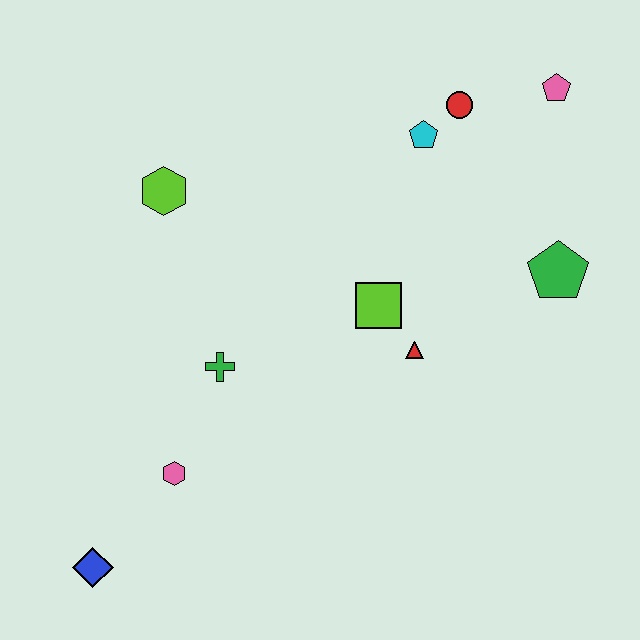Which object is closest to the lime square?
The red triangle is closest to the lime square.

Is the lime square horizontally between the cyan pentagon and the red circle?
No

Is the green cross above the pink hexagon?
Yes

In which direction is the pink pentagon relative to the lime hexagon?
The pink pentagon is to the right of the lime hexagon.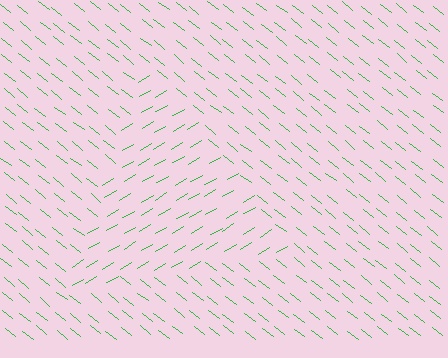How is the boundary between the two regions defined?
The boundary is defined purely by a change in line orientation (approximately 69 degrees difference). All lines are the same color and thickness.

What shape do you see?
I see a triangle.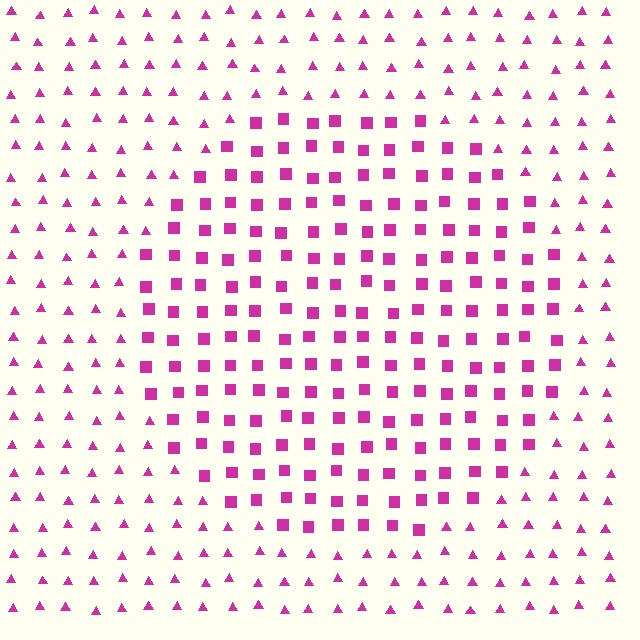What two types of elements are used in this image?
The image uses squares inside the circle region and triangles outside it.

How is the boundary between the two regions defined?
The boundary is defined by a change in element shape: squares inside vs. triangles outside. All elements share the same color and spacing.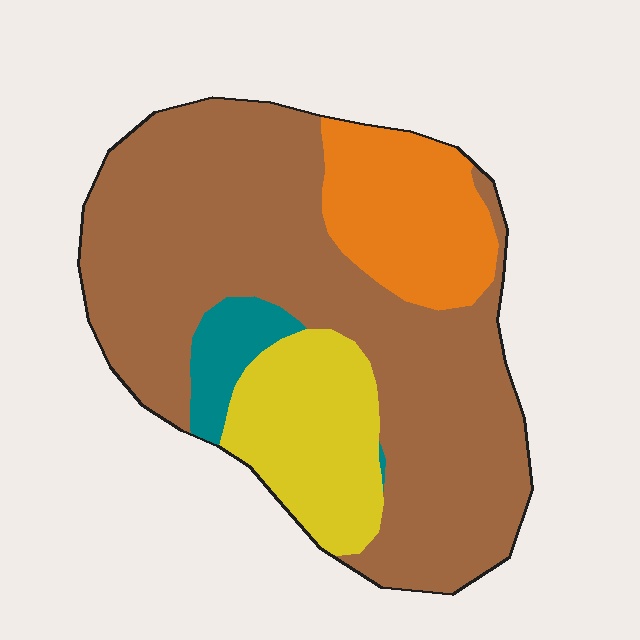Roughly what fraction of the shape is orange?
Orange takes up about one sixth (1/6) of the shape.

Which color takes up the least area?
Teal, at roughly 5%.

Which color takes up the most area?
Brown, at roughly 65%.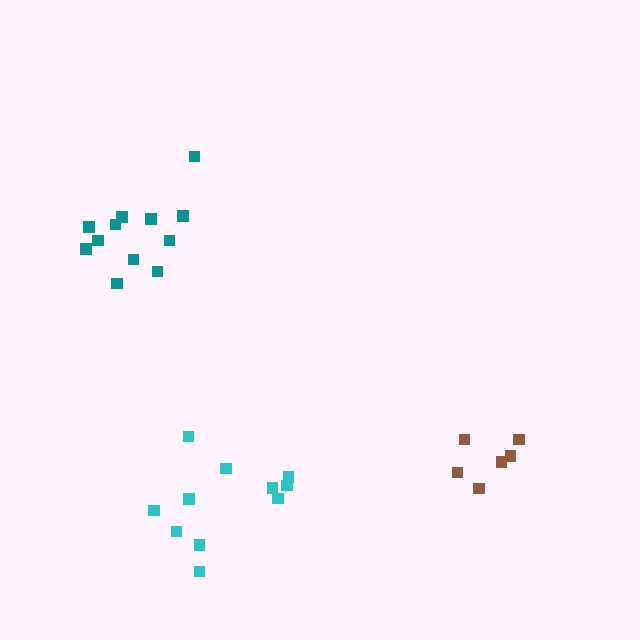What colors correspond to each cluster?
The clusters are colored: brown, teal, cyan.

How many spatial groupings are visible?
There are 3 spatial groupings.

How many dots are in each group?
Group 1: 6 dots, Group 2: 12 dots, Group 3: 11 dots (29 total).